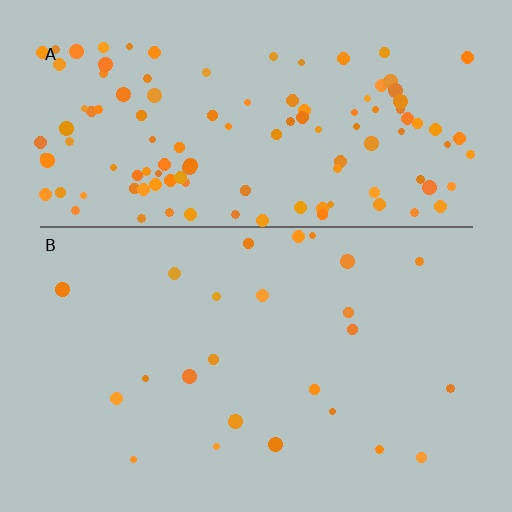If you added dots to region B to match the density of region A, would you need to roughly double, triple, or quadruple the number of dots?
Approximately quadruple.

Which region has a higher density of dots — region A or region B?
A (the top).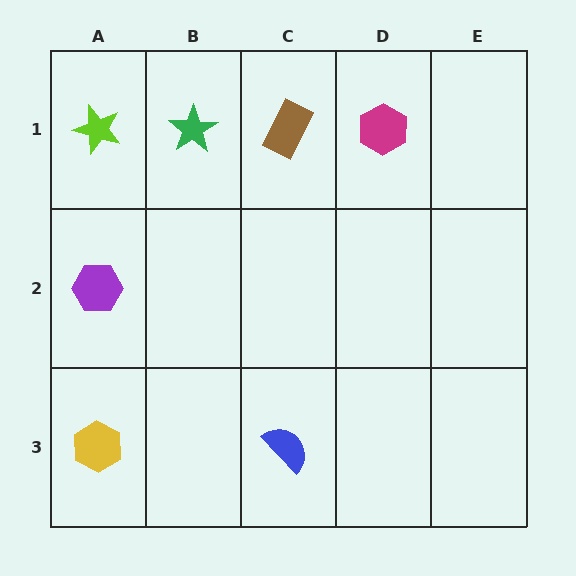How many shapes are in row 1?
4 shapes.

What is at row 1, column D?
A magenta hexagon.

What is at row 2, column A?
A purple hexagon.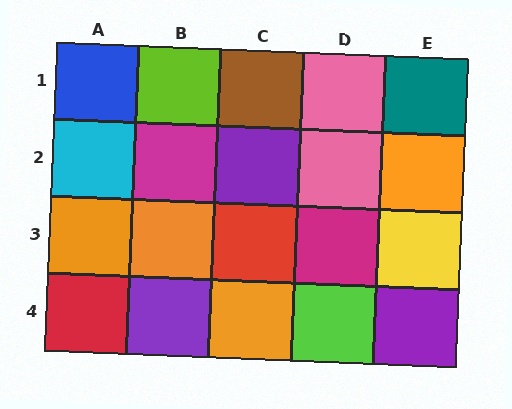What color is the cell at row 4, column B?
Purple.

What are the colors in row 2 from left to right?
Cyan, magenta, purple, pink, orange.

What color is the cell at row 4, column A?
Red.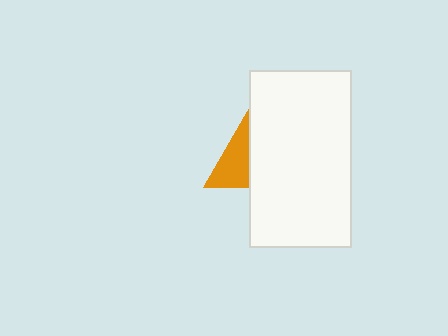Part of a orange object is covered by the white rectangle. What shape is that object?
It is a triangle.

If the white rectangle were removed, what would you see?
You would see the complete orange triangle.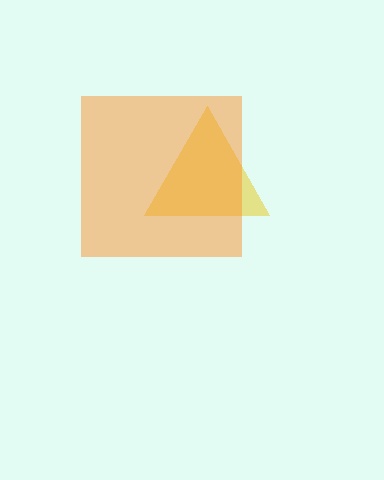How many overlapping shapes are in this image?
There are 2 overlapping shapes in the image.